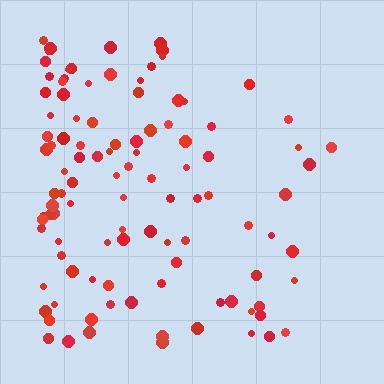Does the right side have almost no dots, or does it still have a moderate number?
Still a moderate number, just noticeably fewer than the left.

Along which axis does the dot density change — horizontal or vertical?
Horizontal.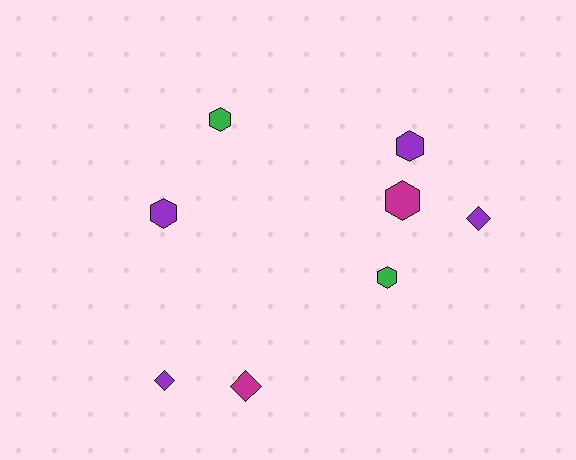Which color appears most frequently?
Purple, with 4 objects.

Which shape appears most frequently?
Hexagon, with 5 objects.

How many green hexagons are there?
There are 2 green hexagons.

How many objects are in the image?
There are 8 objects.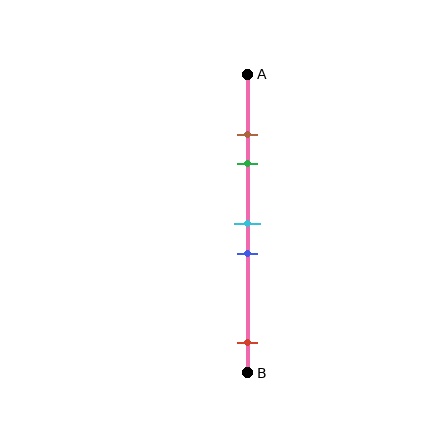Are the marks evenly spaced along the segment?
No, the marks are not evenly spaced.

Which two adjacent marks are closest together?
The brown and green marks are the closest adjacent pair.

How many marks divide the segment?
There are 5 marks dividing the segment.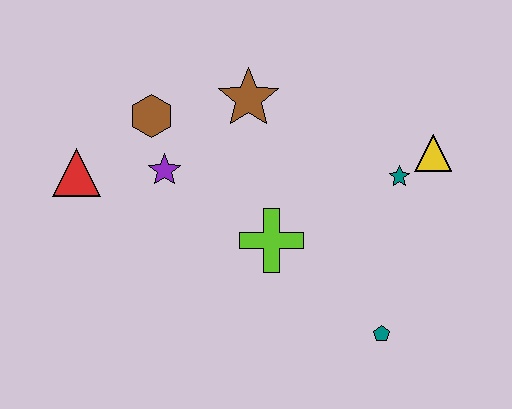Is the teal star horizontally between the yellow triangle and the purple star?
Yes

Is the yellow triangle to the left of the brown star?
No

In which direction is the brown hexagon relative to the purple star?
The brown hexagon is above the purple star.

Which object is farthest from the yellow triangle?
The red triangle is farthest from the yellow triangle.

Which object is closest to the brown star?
The brown hexagon is closest to the brown star.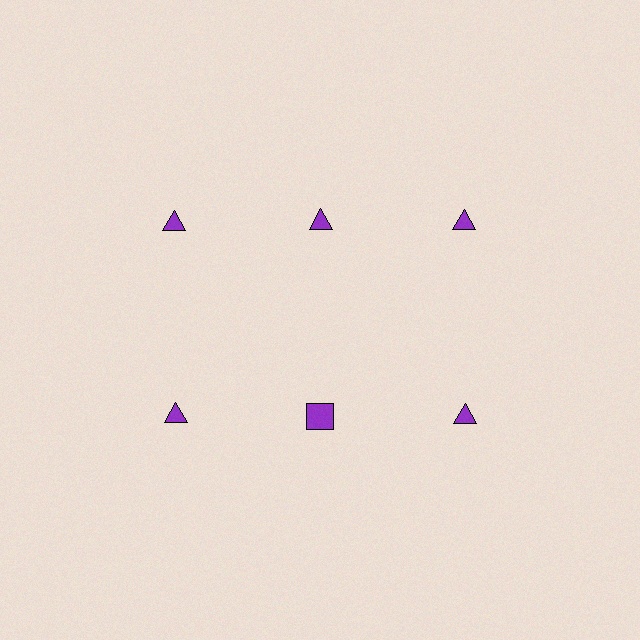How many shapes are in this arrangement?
There are 6 shapes arranged in a grid pattern.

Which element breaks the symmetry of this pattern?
The purple square in the second row, second from left column breaks the symmetry. All other shapes are purple triangles.